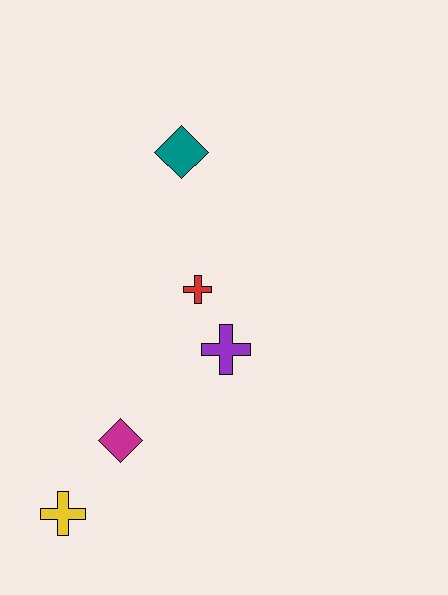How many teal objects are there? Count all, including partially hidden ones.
There is 1 teal object.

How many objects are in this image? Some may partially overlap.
There are 5 objects.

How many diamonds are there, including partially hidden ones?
There are 2 diamonds.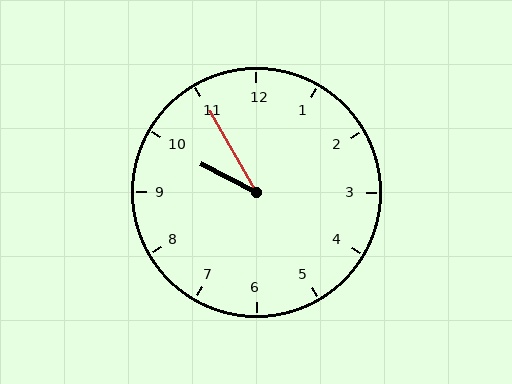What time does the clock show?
9:55.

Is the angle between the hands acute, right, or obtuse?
It is acute.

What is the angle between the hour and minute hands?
Approximately 32 degrees.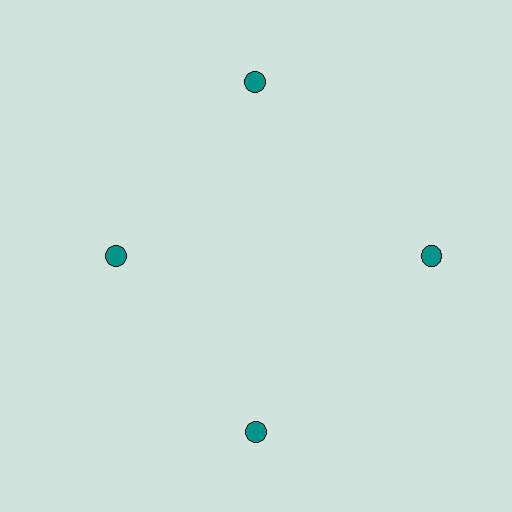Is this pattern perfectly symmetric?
No. The 4 teal circles are arranged in a ring, but one element near the 9 o'clock position is pulled inward toward the center, breaking the 4-fold rotational symmetry.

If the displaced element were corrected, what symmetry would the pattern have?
It would have 4-fold rotational symmetry — the pattern would map onto itself every 90 degrees.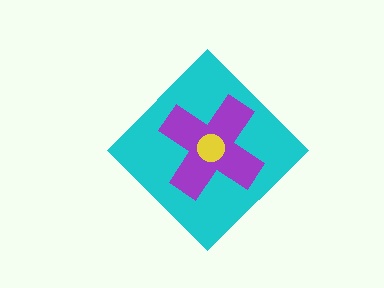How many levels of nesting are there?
3.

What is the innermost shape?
The yellow circle.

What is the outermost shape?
The cyan diamond.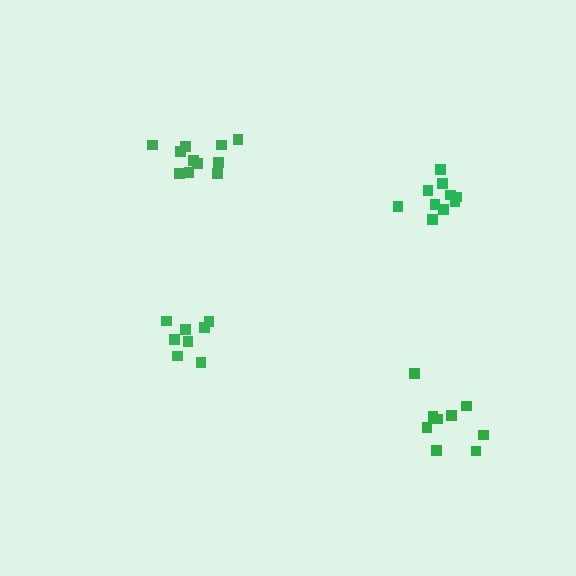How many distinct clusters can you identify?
There are 4 distinct clusters.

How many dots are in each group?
Group 1: 8 dots, Group 2: 10 dots, Group 3: 11 dots, Group 4: 9 dots (38 total).